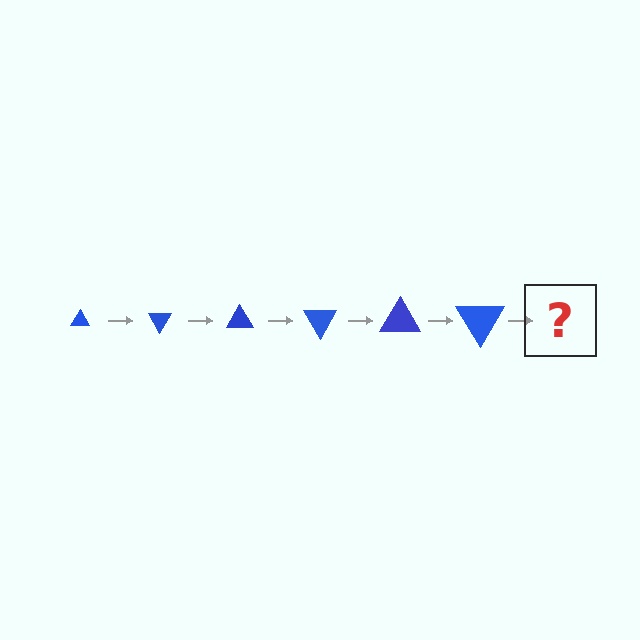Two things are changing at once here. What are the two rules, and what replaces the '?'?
The two rules are that the triangle grows larger each step and it rotates 60 degrees each step. The '?' should be a triangle, larger than the previous one and rotated 360 degrees from the start.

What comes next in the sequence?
The next element should be a triangle, larger than the previous one and rotated 360 degrees from the start.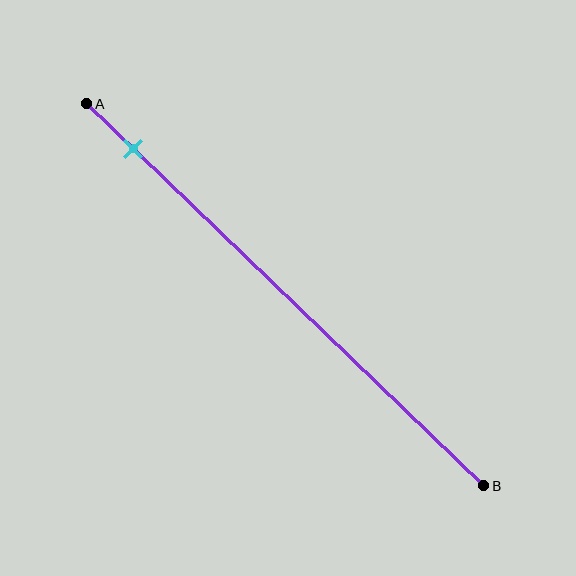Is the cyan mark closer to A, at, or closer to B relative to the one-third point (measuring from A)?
The cyan mark is closer to point A than the one-third point of segment AB.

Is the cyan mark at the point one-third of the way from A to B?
No, the mark is at about 10% from A, not at the 33% one-third point.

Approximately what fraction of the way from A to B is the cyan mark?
The cyan mark is approximately 10% of the way from A to B.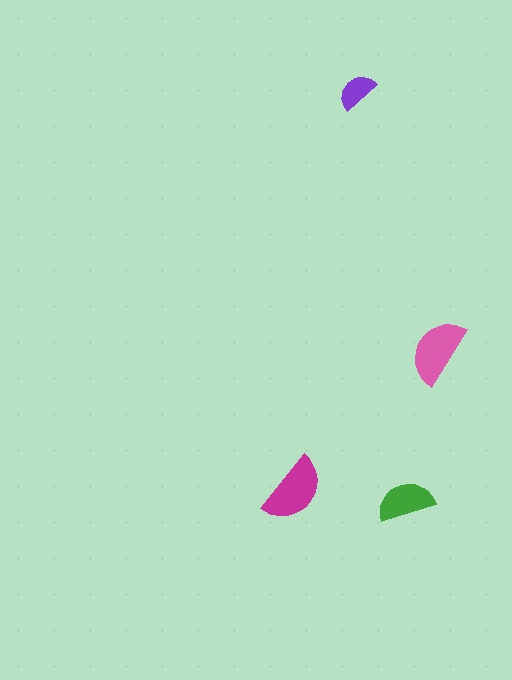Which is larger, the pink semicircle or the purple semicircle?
The pink one.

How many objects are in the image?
There are 4 objects in the image.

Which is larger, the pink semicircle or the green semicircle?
The pink one.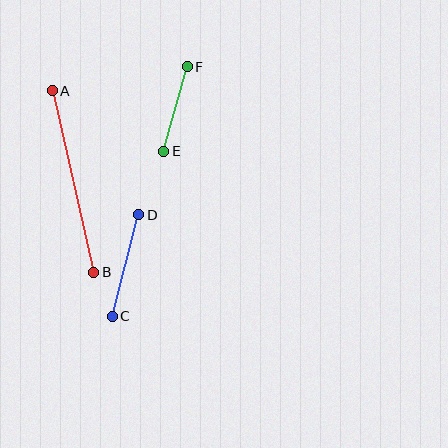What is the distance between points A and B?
The distance is approximately 186 pixels.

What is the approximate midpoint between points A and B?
The midpoint is at approximately (73, 181) pixels.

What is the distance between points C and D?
The distance is approximately 105 pixels.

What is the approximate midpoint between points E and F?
The midpoint is at approximately (175, 109) pixels.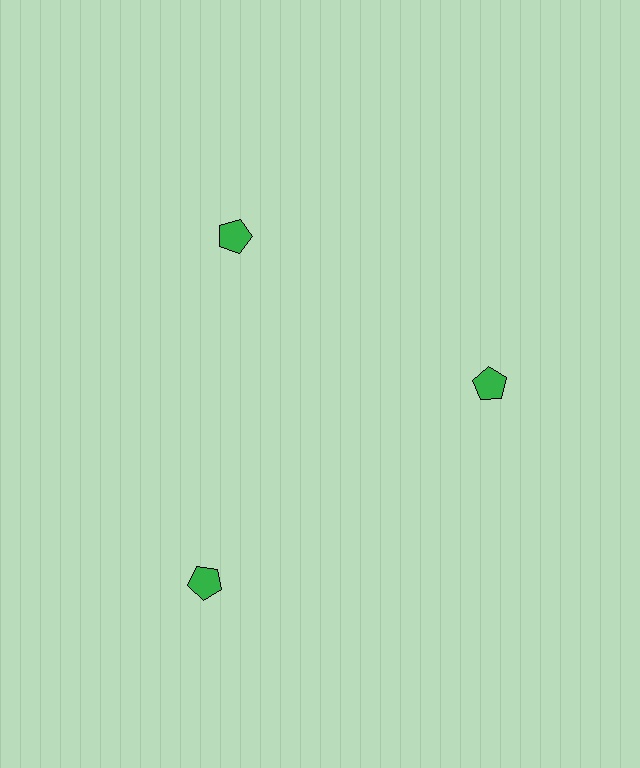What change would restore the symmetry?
The symmetry would be restored by moving it inward, back onto the ring so that all 3 pentagons sit at equal angles and equal distance from the center.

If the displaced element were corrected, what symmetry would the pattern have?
It would have 3-fold rotational symmetry — the pattern would map onto itself every 120 degrees.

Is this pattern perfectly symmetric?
No. The 3 green pentagons are arranged in a ring, but one element near the 7 o'clock position is pushed outward from the center, breaking the 3-fold rotational symmetry.